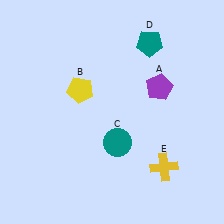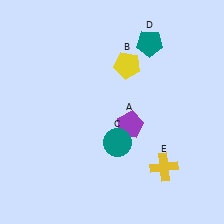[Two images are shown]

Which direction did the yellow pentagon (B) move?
The yellow pentagon (B) moved right.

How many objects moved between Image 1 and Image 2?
2 objects moved between the two images.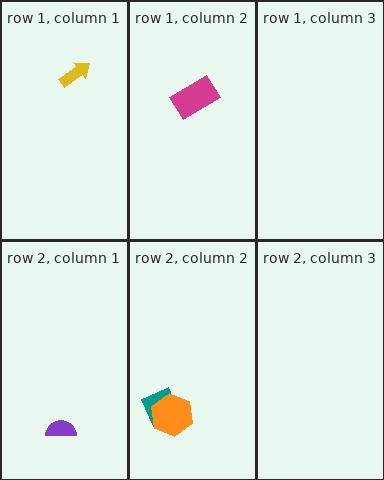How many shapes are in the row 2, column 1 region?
1.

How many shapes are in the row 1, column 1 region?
1.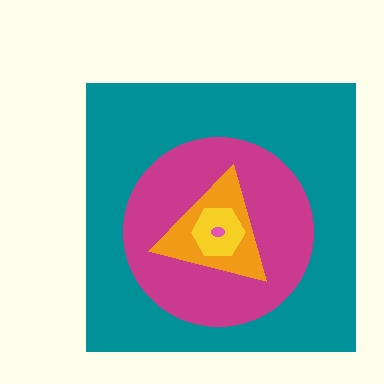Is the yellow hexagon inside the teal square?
Yes.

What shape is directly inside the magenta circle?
The orange triangle.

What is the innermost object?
The pink ellipse.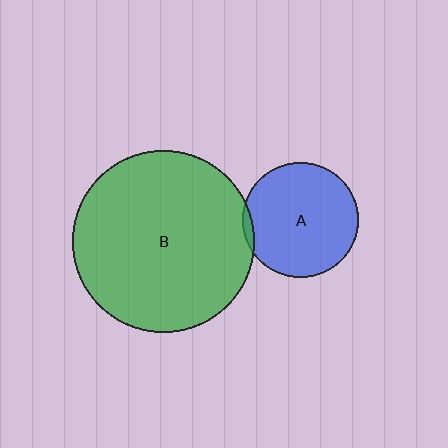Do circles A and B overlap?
Yes.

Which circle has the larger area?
Circle B (green).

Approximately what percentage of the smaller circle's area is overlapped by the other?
Approximately 5%.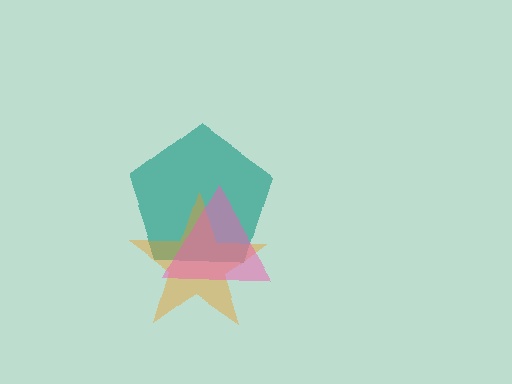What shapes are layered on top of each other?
The layered shapes are: a teal pentagon, an orange star, a pink triangle.